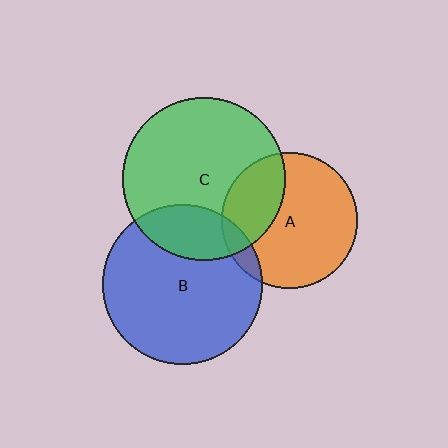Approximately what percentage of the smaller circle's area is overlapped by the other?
Approximately 20%.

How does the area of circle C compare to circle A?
Approximately 1.4 times.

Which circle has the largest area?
Circle C (green).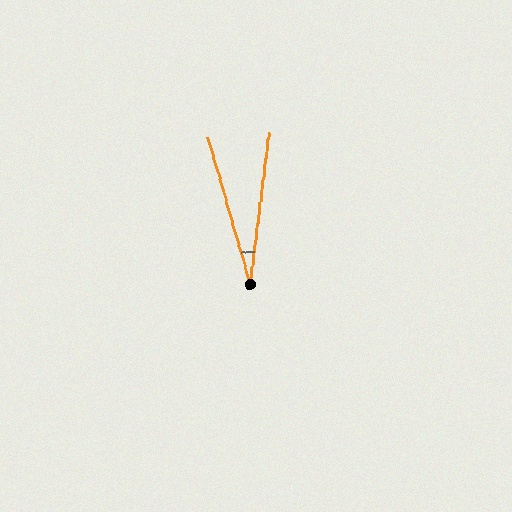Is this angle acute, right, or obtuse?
It is acute.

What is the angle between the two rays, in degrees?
Approximately 23 degrees.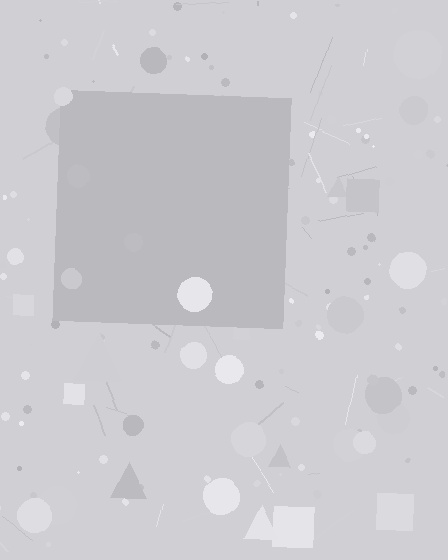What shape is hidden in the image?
A square is hidden in the image.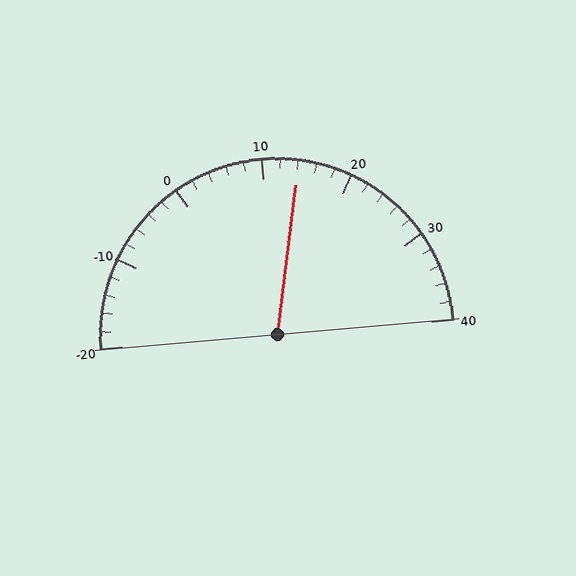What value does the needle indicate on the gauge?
The needle indicates approximately 14.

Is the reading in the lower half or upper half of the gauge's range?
The reading is in the upper half of the range (-20 to 40).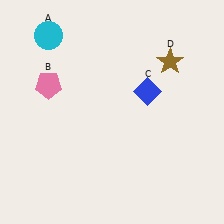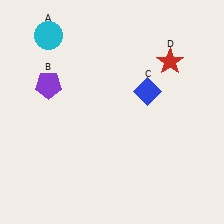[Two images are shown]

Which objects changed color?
B changed from pink to purple. D changed from brown to red.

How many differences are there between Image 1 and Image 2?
There are 2 differences between the two images.